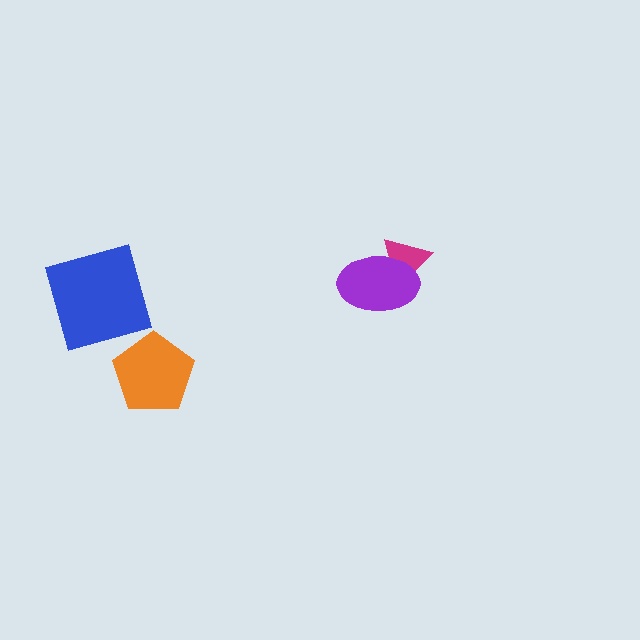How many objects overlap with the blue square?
0 objects overlap with the blue square.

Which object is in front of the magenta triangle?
The purple ellipse is in front of the magenta triangle.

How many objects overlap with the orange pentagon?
0 objects overlap with the orange pentagon.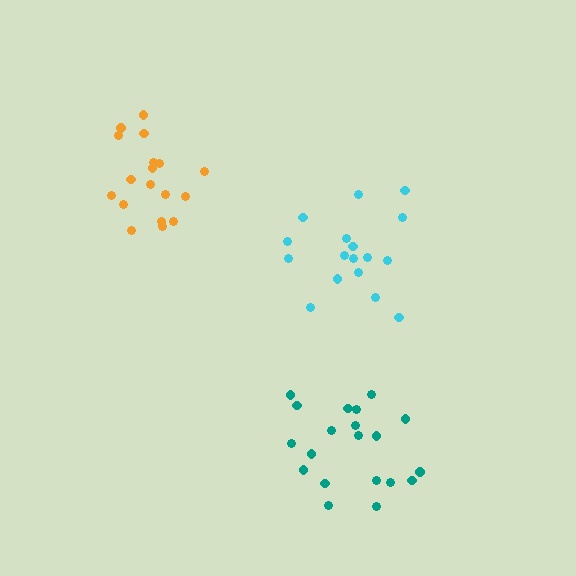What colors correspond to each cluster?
The clusters are colored: orange, cyan, teal.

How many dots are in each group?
Group 1: 18 dots, Group 2: 17 dots, Group 3: 20 dots (55 total).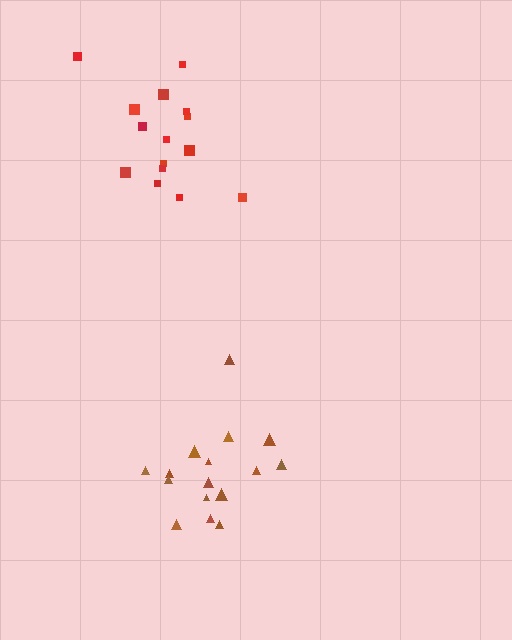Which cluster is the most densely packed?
Red.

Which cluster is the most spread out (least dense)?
Brown.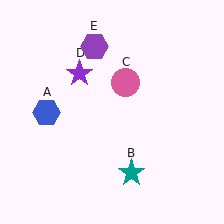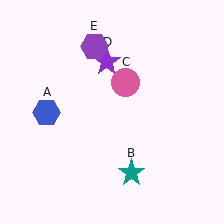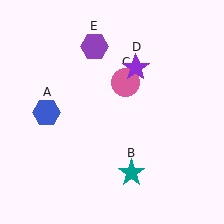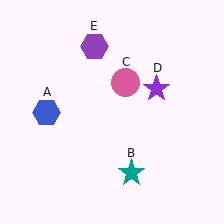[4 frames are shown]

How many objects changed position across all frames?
1 object changed position: purple star (object D).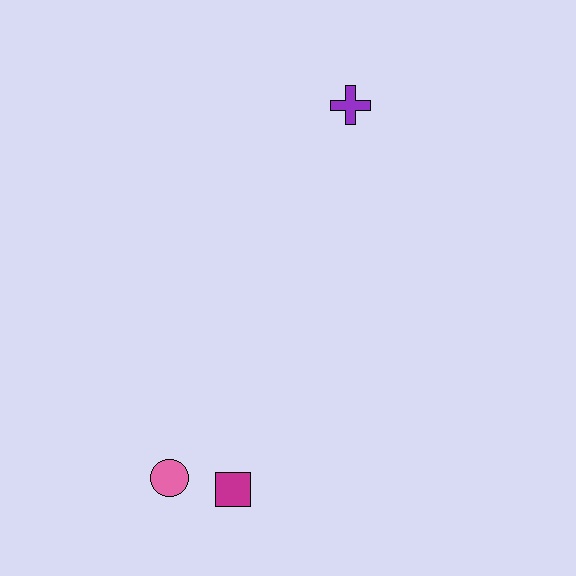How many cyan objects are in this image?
There are no cyan objects.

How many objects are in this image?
There are 3 objects.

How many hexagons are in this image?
There are no hexagons.